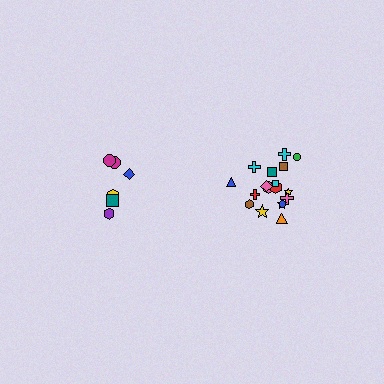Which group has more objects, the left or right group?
The right group.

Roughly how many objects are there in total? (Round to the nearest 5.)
Roughly 25 objects in total.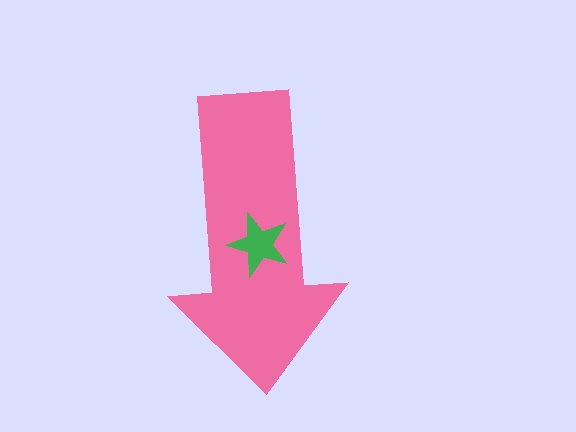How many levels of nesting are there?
2.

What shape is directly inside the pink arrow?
The green star.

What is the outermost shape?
The pink arrow.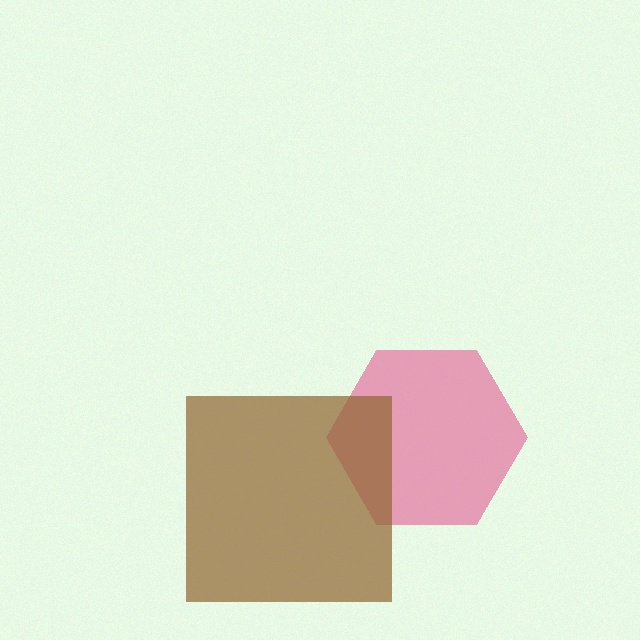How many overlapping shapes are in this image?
There are 2 overlapping shapes in the image.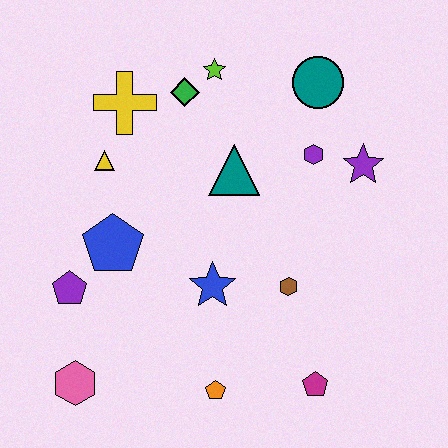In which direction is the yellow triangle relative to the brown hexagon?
The yellow triangle is to the left of the brown hexagon.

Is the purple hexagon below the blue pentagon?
No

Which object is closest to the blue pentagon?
The purple pentagon is closest to the blue pentagon.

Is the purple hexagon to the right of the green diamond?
Yes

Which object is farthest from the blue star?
The teal circle is farthest from the blue star.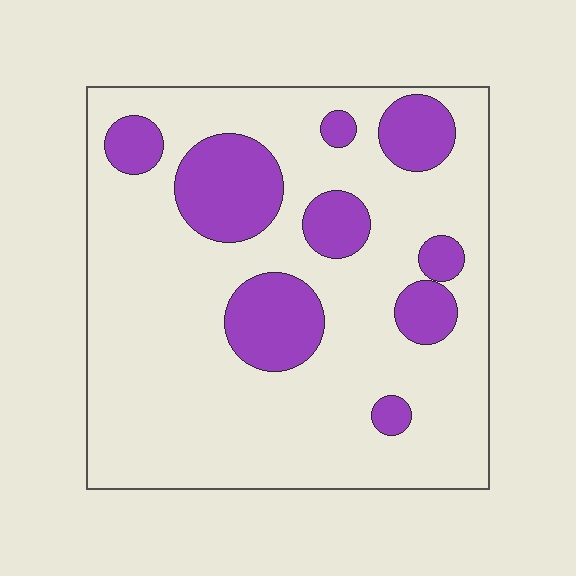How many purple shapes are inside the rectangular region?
9.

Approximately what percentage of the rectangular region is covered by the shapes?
Approximately 20%.